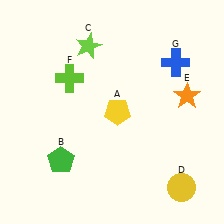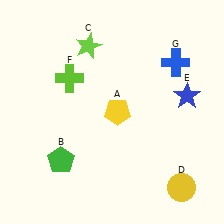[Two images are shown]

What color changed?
The star (E) changed from orange in Image 1 to blue in Image 2.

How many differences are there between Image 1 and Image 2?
There is 1 difference between the two images.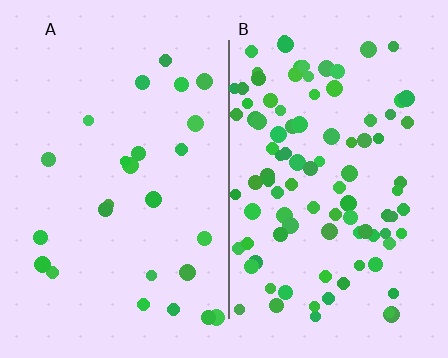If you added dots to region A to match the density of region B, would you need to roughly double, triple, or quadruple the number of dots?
Approximately quadruple.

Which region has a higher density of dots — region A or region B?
B (the right).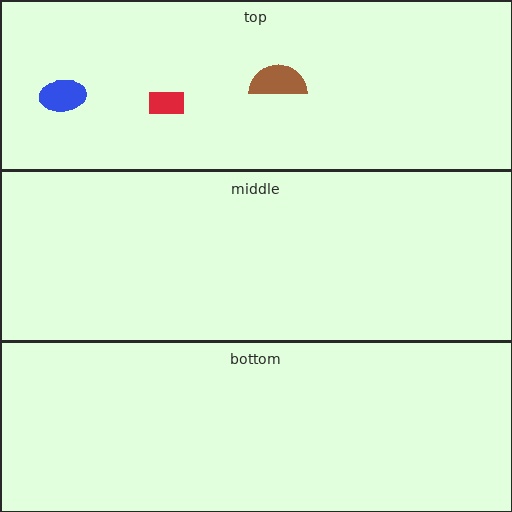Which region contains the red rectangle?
The top region.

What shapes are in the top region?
The red rectangle, the blue ellipse, the brown semicircle.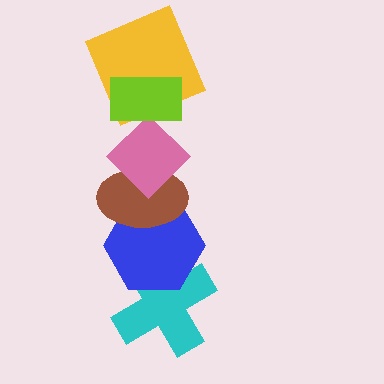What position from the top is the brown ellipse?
The brown ellipse is 4th from the top.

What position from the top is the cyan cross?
The cyan cross is 6th from the top.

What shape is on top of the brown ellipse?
The pink diamond is on top of the brown ellipse.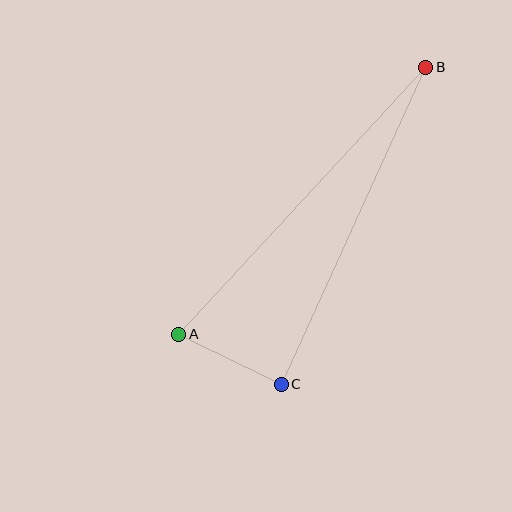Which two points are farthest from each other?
Points A and B are farthest from each other.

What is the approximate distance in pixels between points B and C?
The distance between B and C is approximately 349 pixels.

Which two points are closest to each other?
Points A and C are closest to each other.